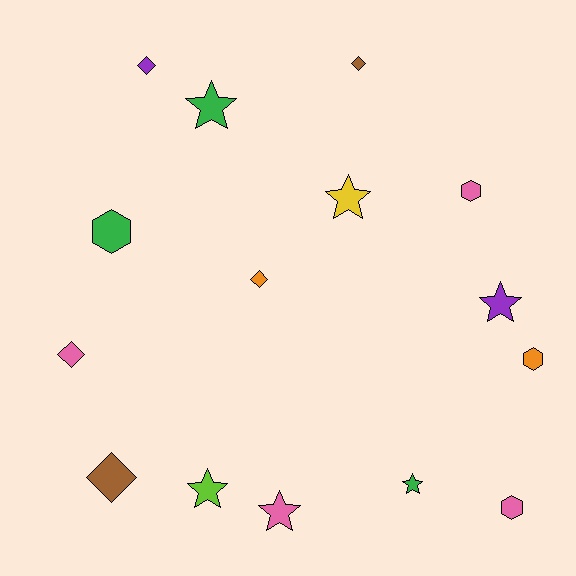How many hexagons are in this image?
There are 4 hexagons.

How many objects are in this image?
There are 15 objects.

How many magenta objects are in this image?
There are no magenta objects.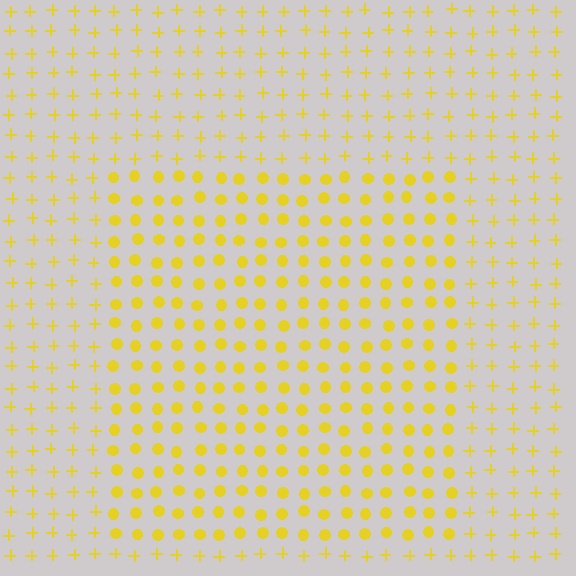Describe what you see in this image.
The image is filled with small yellow elements arranged in a uniform grid. A rectangle-shaped region contains circles, while the surrounding area contains plus signs. The boundary is defined purely by the change in element shape.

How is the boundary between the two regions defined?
The boundary is defined by a change in element shape: circles inside vs. plus signs outside. All elements share the same color and spacing.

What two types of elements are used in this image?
The image uses circles inside the rectangle region and plus signs outside it.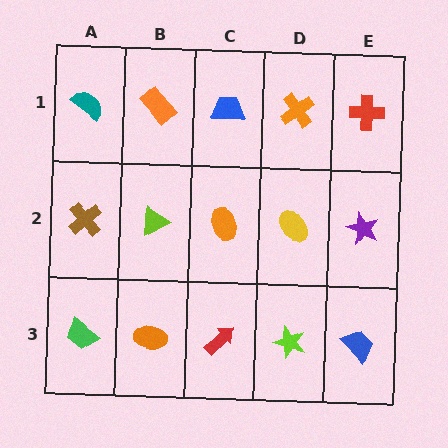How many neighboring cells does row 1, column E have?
2.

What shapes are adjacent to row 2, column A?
A teal semicircle (row 1, column A), a green trapezoid (row 3, column A), a lime triangle (row 2, column B).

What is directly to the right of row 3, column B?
A red arrow.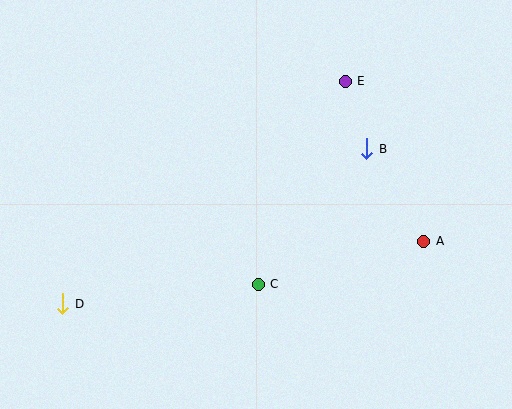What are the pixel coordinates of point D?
Point D is at (63, 304).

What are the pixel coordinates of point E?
Point E is at (345, 81).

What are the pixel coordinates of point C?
Point C is at (258, 284).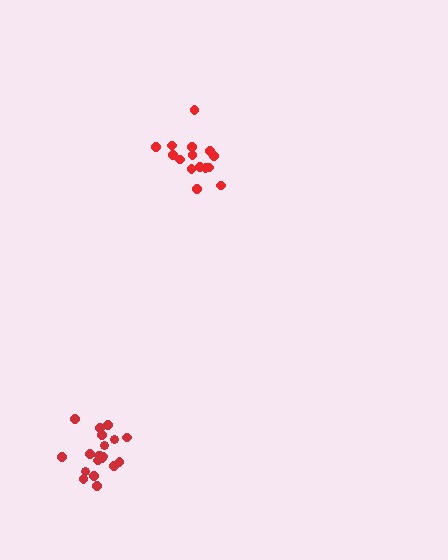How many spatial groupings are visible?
There are 2 spatial groupings.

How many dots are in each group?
Group 1: 20 dots, Group 2: 15 dots (35 total).